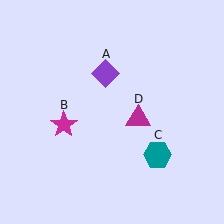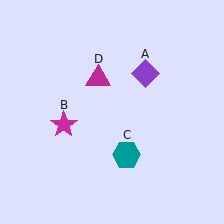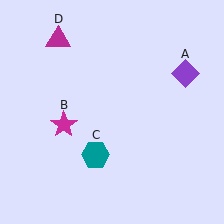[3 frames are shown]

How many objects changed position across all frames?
3 objects changed position: purple diamond (object A), teal hexagon (object C), magenta triangle (object D).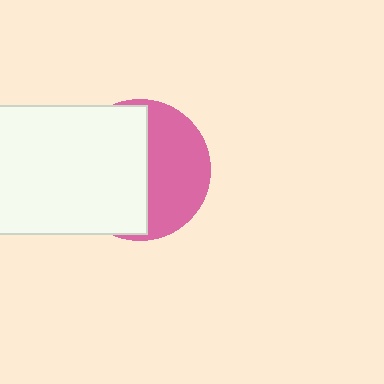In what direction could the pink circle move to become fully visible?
The pink circle could move right. That would shift it out from behind the white rectangle entirely.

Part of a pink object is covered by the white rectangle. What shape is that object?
It is a circle.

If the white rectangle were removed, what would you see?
You would see the complete pink circle.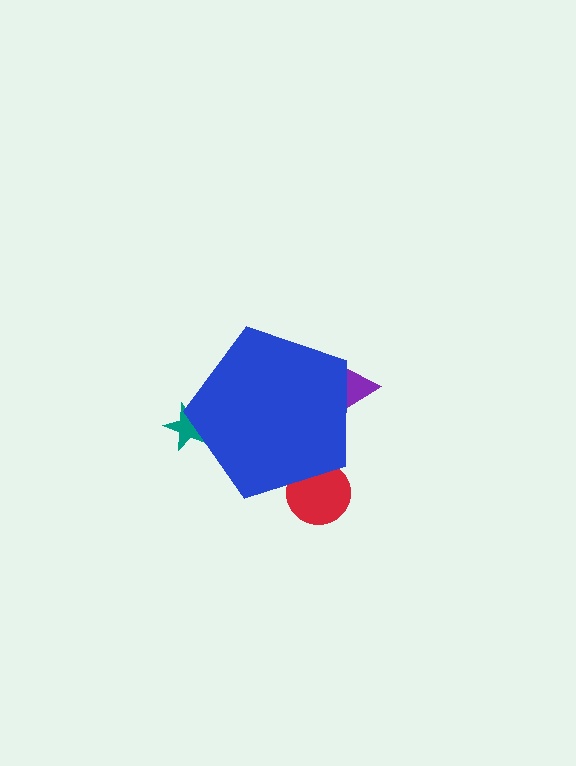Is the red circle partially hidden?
Yes, the red circle is partially hidden behind the blue pentagon.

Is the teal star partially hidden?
Yes, the teal star is partially hidden behind the blue pentagon.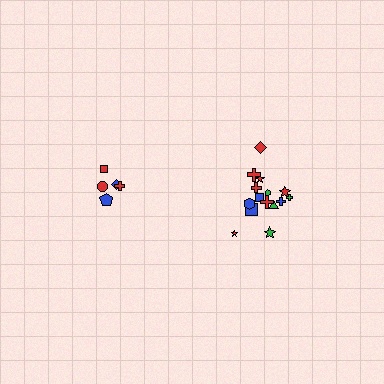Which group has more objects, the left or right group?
The right group.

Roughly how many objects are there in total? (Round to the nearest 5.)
Roughly 20 objects in total.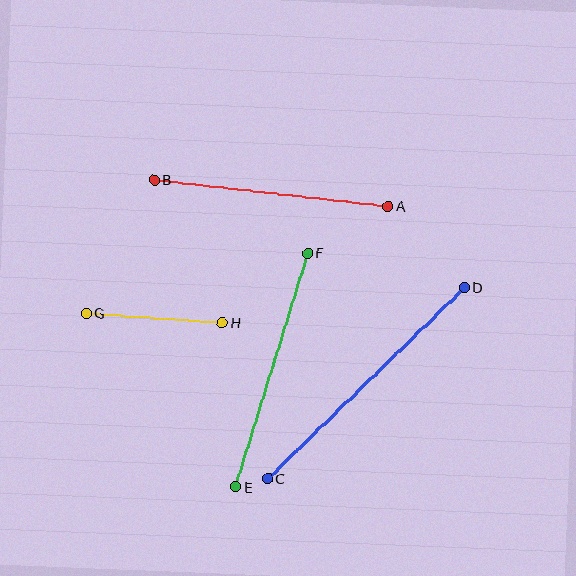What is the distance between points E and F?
The distance is approximately 244 pixels.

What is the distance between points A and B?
The distance is approximately 235 pixels.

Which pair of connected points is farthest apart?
Points C and D are farthest apart.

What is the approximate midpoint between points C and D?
The midpoint is at approximately (366, 383) pixels.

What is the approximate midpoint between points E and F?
The midpoint is at approximately (272, 370) pixels.